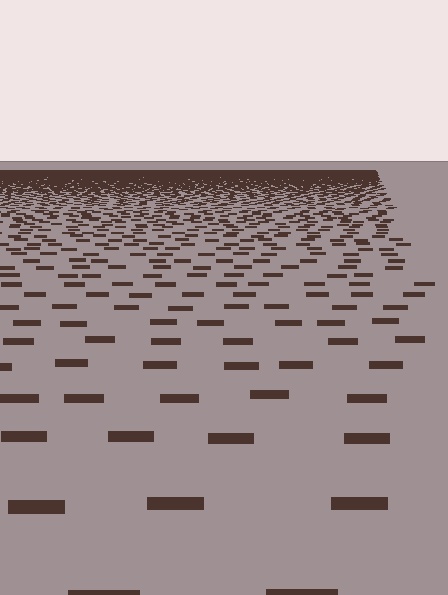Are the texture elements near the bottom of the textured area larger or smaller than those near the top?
Larger. Near the bottom, elements are closer to the viewer and appear at a bigger on-screen size.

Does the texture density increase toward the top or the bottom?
Density increases toward the top.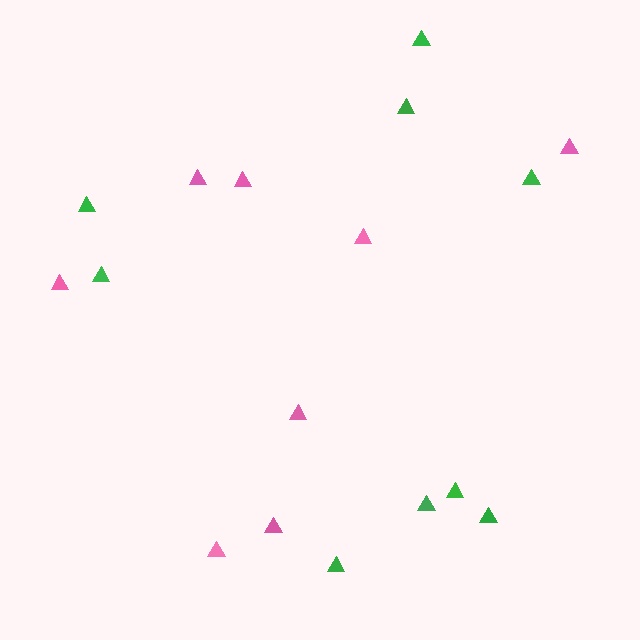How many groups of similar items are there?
There are 2 groups: one group of green triangles (9) and one group of pink triangles (8).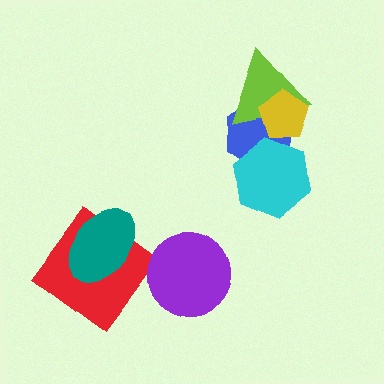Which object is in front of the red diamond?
The teal ellipse is in front of the red diamond.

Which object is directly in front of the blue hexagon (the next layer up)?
The cyan hexagon is directly in front of the blue hexagon.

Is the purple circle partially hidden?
No, no other shape covers it.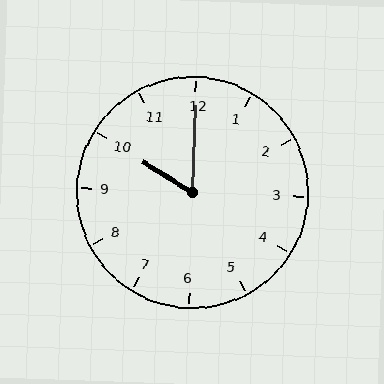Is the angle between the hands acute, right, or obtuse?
It is acute.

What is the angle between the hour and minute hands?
Approximately 60 degrees.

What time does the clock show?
10:00.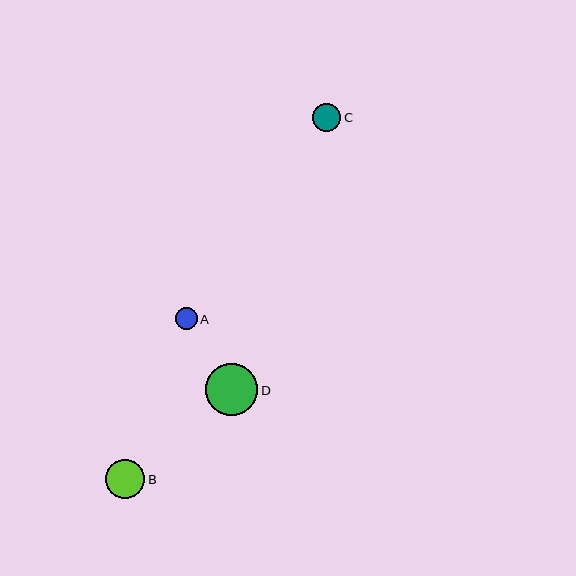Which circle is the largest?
Circle D is the largest with a size of approximately 52 pixels.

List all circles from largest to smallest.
From largest to smallest: D, B, C, A.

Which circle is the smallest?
Circle A is the smallest with a size of approximately 22 pixels.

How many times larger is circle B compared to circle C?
Circle B is approximately 1.4 times the size of circle C.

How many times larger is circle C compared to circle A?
Circle C is approximately 1.3 times the size of circle A.